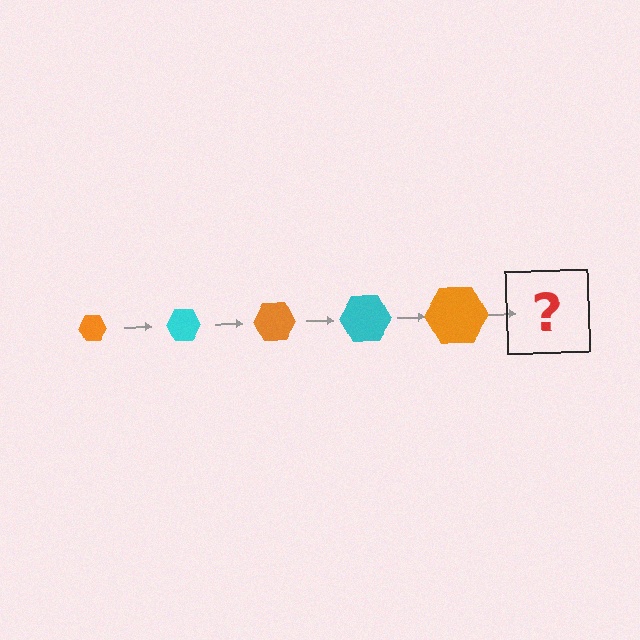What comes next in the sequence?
The next element should be a cyan hexagon, larger than the previous one.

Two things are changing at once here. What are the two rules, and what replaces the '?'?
The two rules are that the hexagon grows larger each step and the color cycles through orange and cyan. The '?' should be a cyan hexagon, larger than the previous one.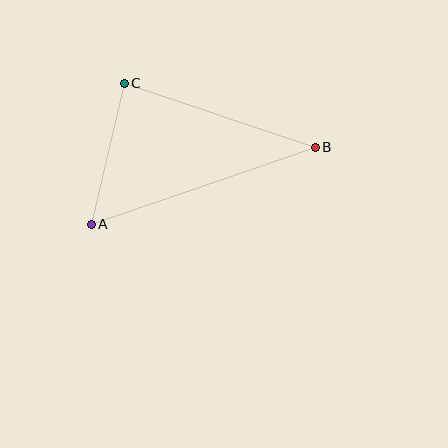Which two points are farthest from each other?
Points A and B are farthest from each other.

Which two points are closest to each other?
Points A and C are closest to each other.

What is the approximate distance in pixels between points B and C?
The distance between B and C is approximately 201 pixels.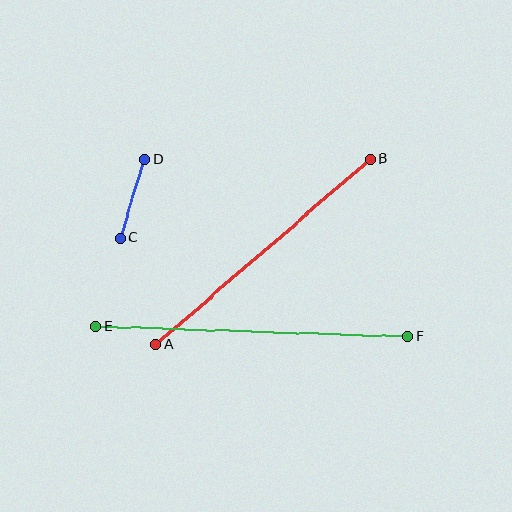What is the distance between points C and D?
The distance is approximately 82 pixels.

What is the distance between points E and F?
The distance is approximately 313 pixels.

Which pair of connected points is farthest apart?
Points E and F are farthest apart.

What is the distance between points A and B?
The distance is approximately 284 pixels.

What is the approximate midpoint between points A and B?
The midpoint is at approximately (263, 251) pixels.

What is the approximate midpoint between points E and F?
The midpoint is at approximately (252, 331) pixels.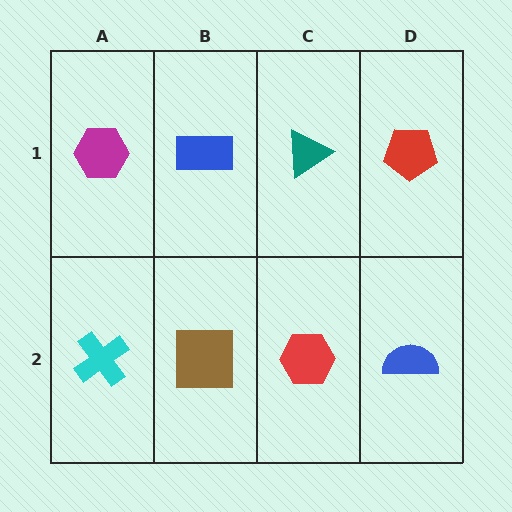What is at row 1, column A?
A magenta hexagon.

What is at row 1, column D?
A red pentagon.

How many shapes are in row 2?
4 shapes.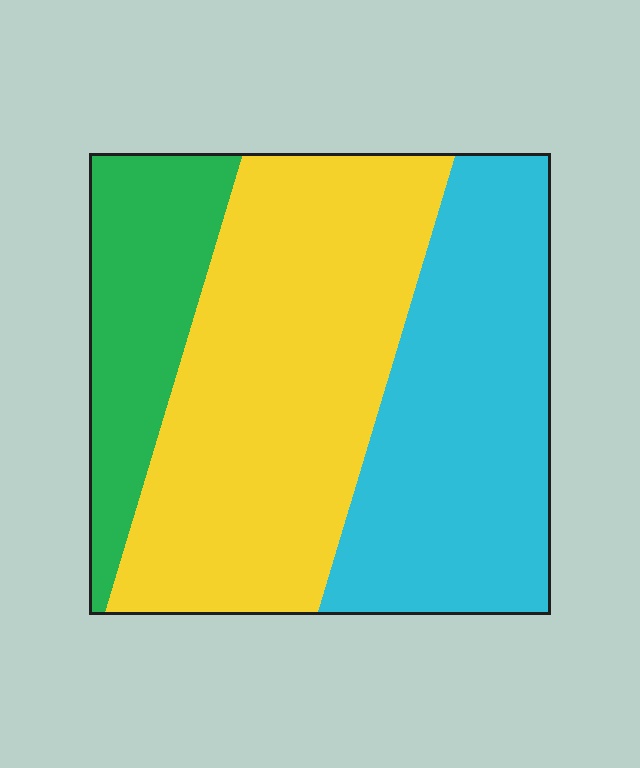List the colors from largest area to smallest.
From largest to smallest: yellow, cyan, green.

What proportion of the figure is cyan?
Cyan covers roughly 35% of the figure.